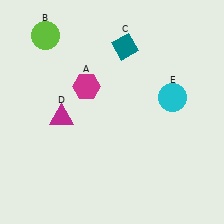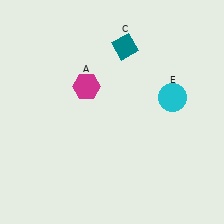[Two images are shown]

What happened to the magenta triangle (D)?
The magenta triangle (D) was removed in Image 2. It was in the bottom-left area of Image 1.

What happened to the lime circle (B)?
The lime circle (B) was removed in Image 2. It was in the top-left area of Image 1.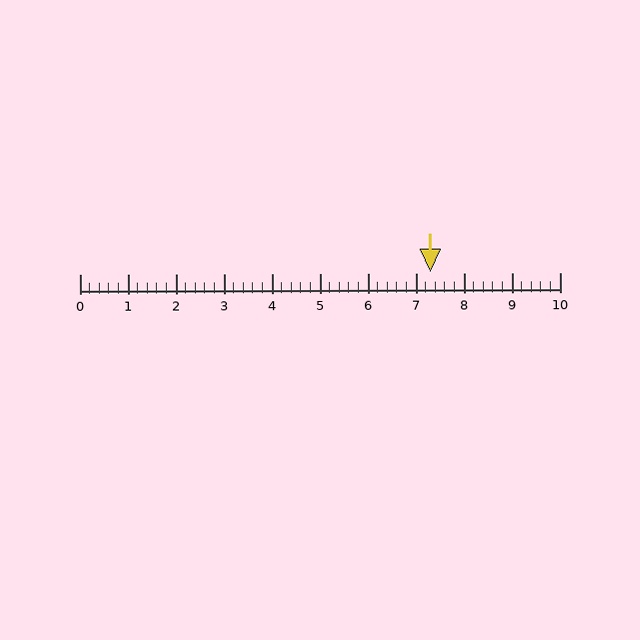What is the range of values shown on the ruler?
The ruler shows values from 0 to 10.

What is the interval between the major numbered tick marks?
The major tick marks are spaced 1 units apart.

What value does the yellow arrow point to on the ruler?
The yellow arrow points to approximately 7.3.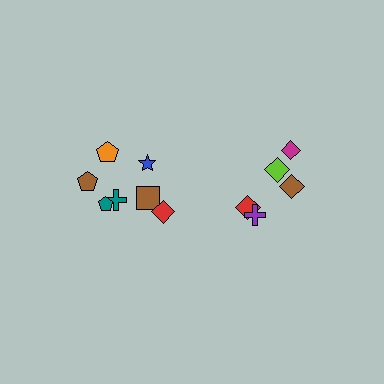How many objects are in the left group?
There are 7 objects.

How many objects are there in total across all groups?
There are 12 objects.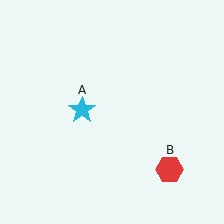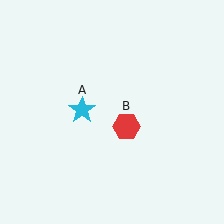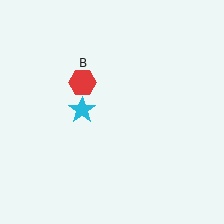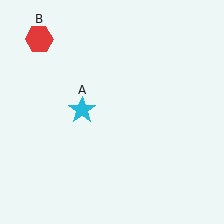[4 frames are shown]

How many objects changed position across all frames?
1 object changed position: red hexagon (object B).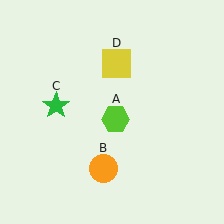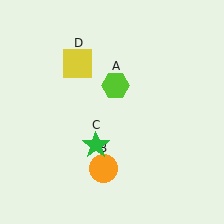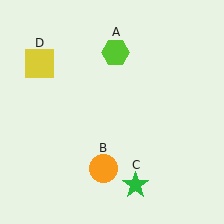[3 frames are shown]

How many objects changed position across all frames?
3 objects changed position: lime hexagon (object A), green star (object C), yellow square (object D).